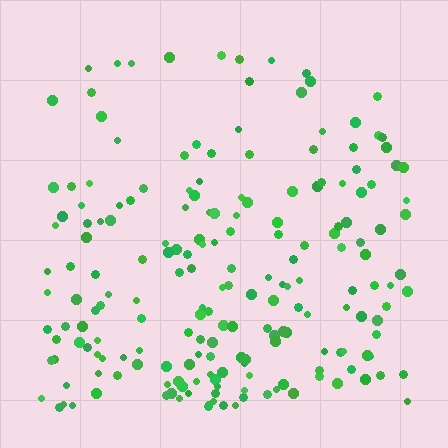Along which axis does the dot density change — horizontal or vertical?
Vertical.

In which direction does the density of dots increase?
From top to bottom, with the bottom side densest.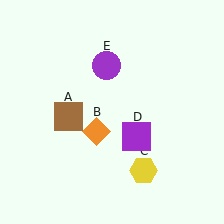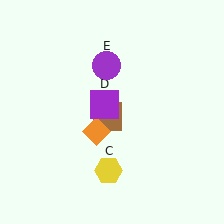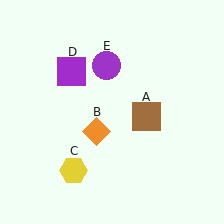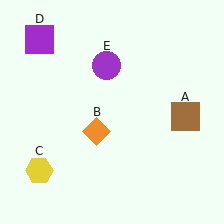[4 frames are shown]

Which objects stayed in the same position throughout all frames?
Orange diamond (object B) and purple circle (object E) remained stationary.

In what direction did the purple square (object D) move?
The purple square (object D) moved up and to the left.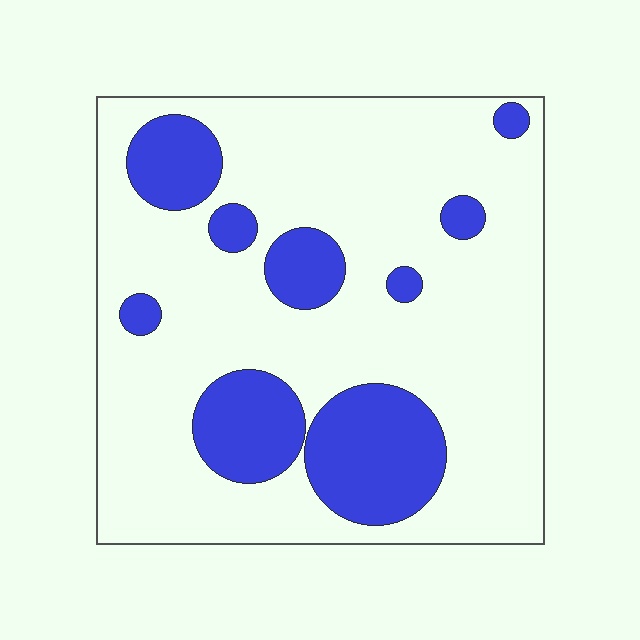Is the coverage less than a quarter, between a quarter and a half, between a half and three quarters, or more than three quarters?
Less than a quarter.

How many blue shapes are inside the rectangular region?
9.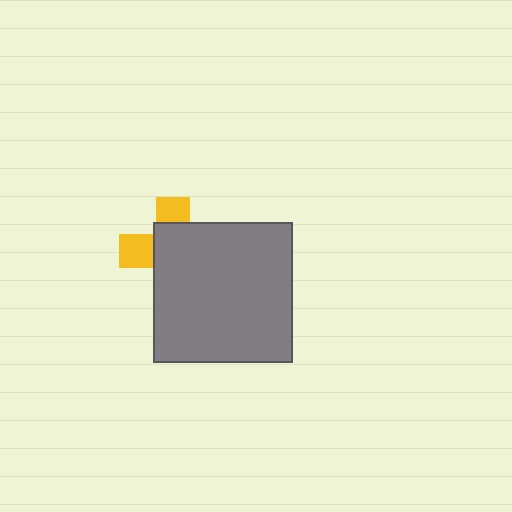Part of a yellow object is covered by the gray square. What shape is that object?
It is a cross.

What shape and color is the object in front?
The object in front is a gray square.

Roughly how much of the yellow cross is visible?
A small part of it is visible (roughly 32%).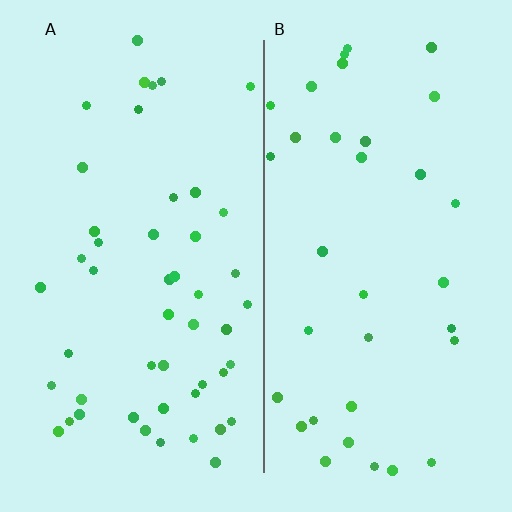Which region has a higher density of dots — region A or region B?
A (the left).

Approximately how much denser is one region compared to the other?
Approximately 1.4× — region A over region B.